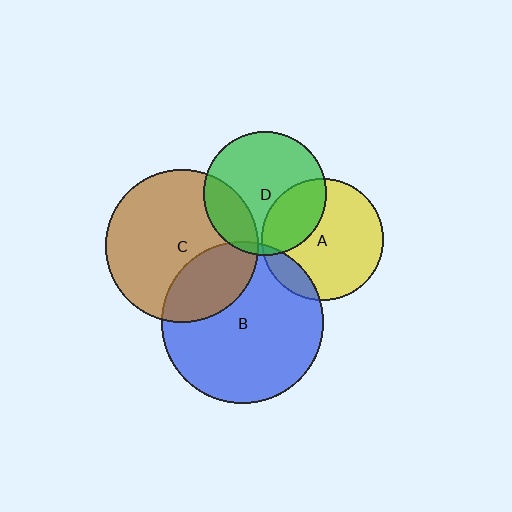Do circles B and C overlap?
Yes.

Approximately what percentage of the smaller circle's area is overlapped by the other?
Approximately 30%.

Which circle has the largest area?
Circle B (blue).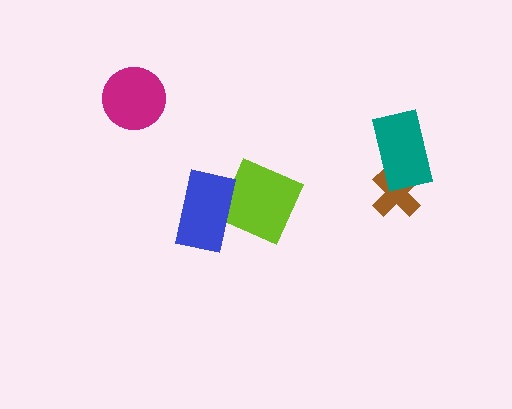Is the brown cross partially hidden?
Yes, it is partially covered by another shape.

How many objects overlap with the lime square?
1 object overlaps with the lime square.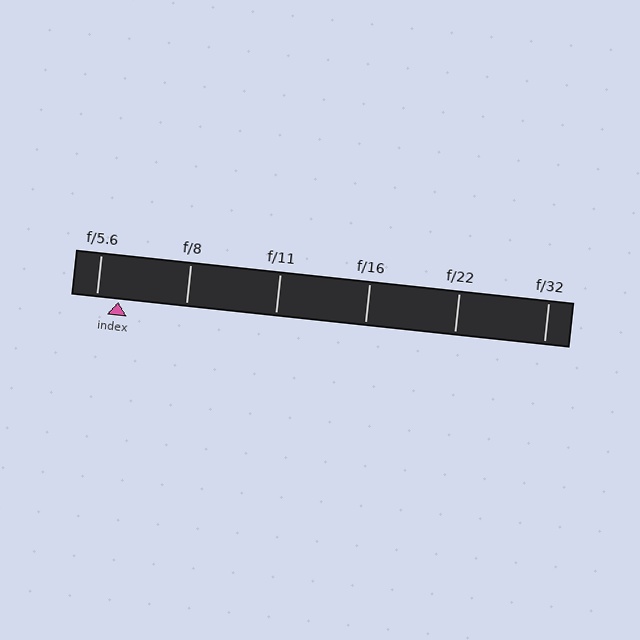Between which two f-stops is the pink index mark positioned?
The index mark is between f/5.6 and f/8.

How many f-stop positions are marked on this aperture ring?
There are 6 f-stop positions marked.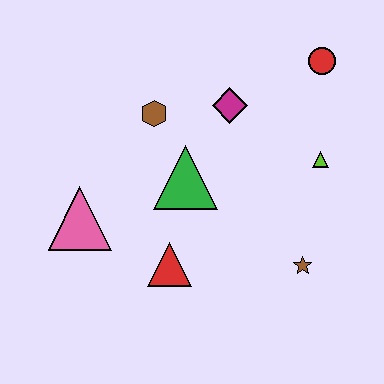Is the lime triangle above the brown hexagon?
No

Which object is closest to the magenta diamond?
The brown hexagon is closest to the magenta diamond.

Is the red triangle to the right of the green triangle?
No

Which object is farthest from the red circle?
The pink triangle is farthest from the red circle.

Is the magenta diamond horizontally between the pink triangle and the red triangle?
No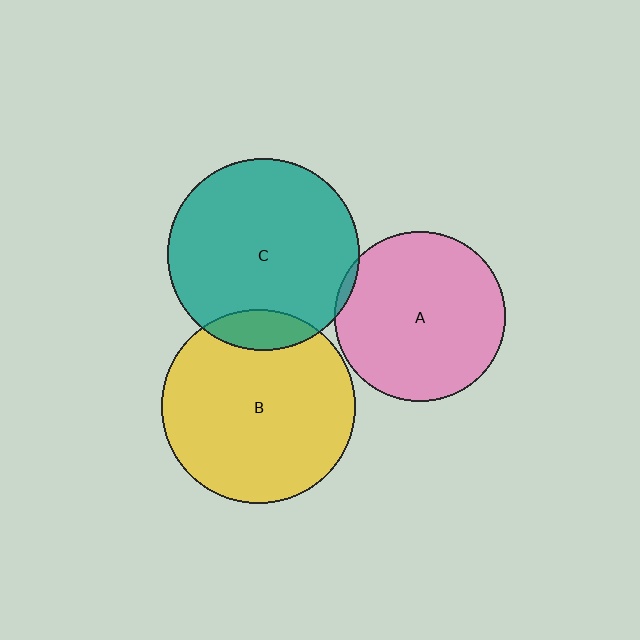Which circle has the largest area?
Circle B (yellow).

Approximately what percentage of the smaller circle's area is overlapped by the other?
Approximately 5%.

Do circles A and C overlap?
Yes.